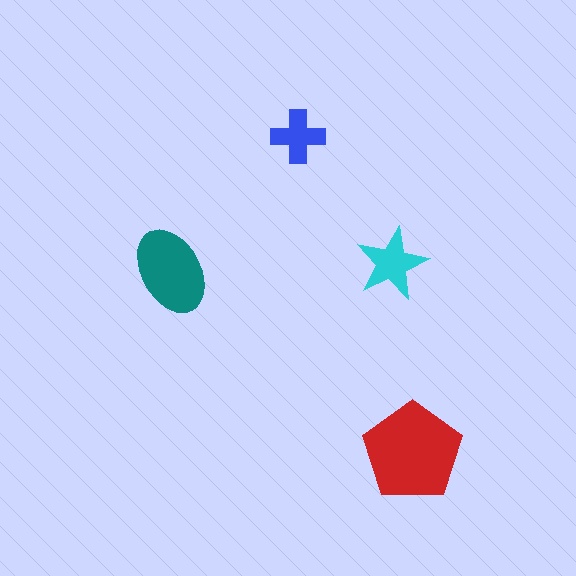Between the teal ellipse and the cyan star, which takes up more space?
The teal ellipse.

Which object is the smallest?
The blue cross.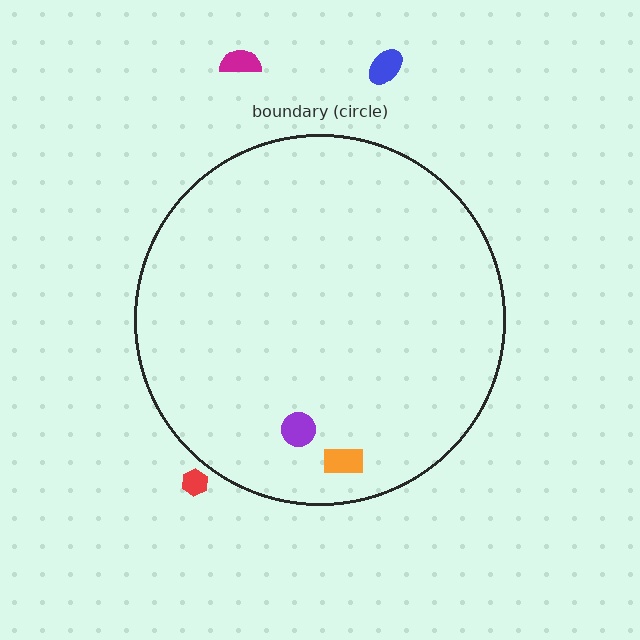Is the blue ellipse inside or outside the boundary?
Outside.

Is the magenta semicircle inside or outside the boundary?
Outside.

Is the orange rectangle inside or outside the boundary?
Inside.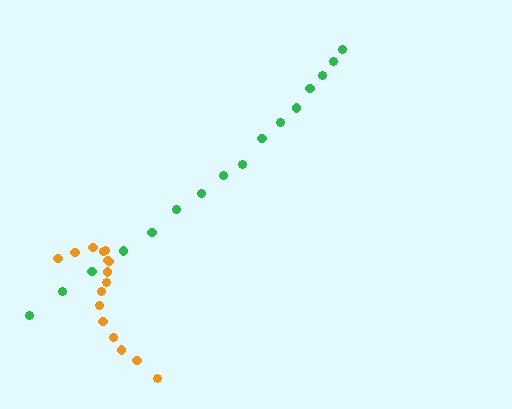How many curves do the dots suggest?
There are 2 distinct paths.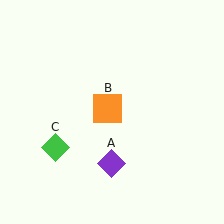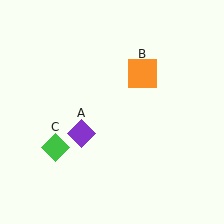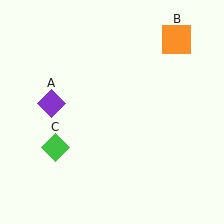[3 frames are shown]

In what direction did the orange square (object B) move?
The orange square (object B) moved up and to the right.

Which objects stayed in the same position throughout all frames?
Green diamond (object C) remained stationary.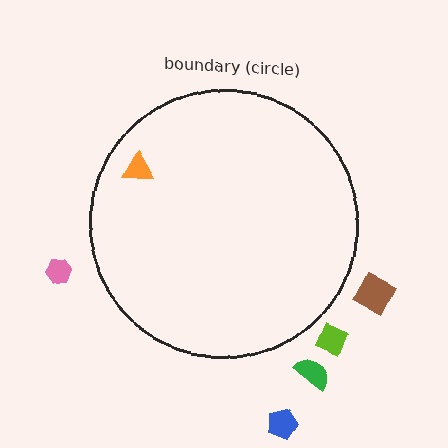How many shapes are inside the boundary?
1 inside, 5 outside.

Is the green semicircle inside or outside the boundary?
Outside.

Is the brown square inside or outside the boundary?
Outside.